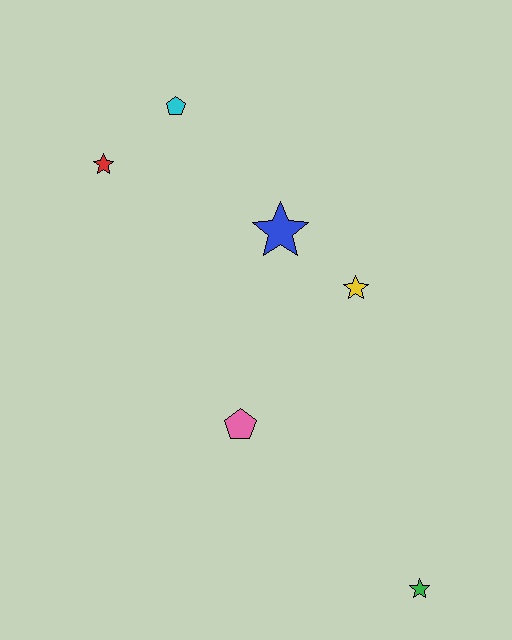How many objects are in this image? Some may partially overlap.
There are 6 objects.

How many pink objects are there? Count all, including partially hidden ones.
There is 1 pink object.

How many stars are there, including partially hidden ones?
There are 4 stars.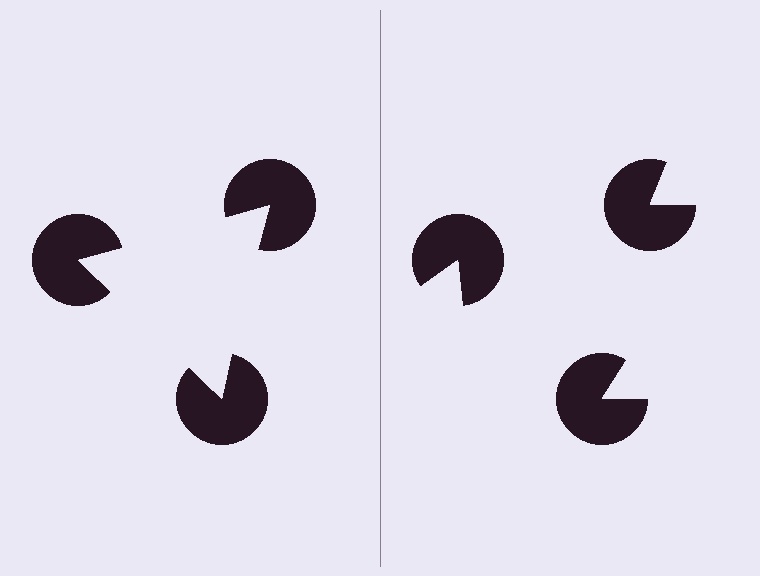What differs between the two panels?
The pac-man discs are positioned identically on both sides; only the wedge orientations differ. On the left they align to a triangle; on the right they are misaligned.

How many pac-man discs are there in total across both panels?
6 — 3 on each side.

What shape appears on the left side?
An illusory triangle.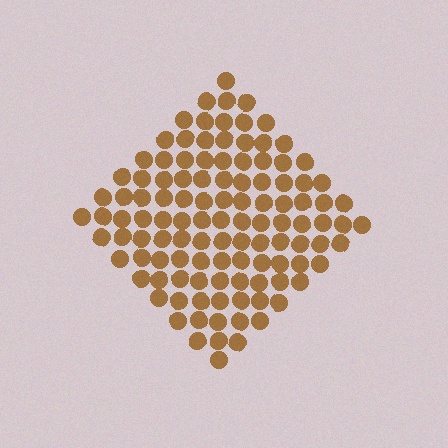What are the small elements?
The small elements are circles.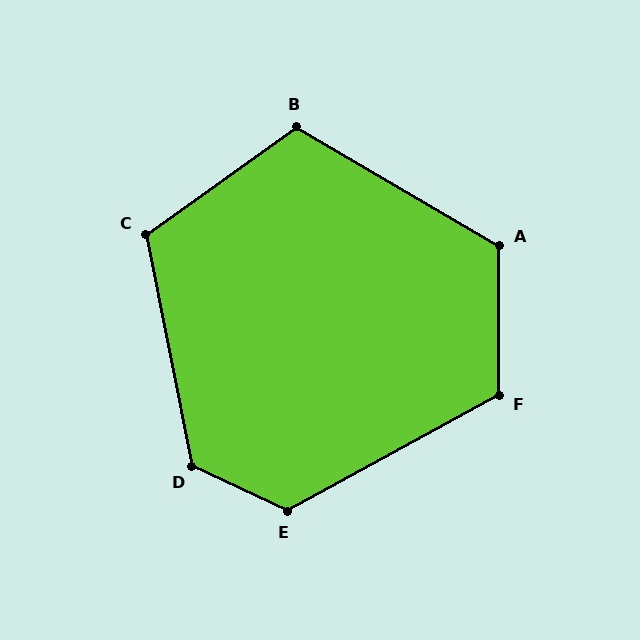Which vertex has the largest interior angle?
D, at approximately 127 degrees.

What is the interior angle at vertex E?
Approximately 126 degrees (obtuse).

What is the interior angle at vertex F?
Approximately 119 degrees (obtuse).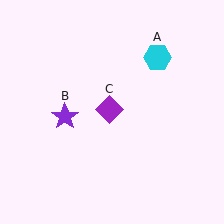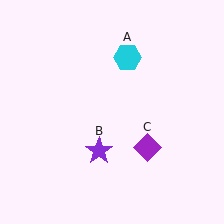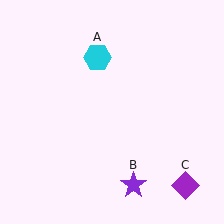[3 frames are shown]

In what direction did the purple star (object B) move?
The purple star (object B) moved down and to the right.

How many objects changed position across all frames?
3 objects changed position: cyan hexagon (object A), purple star (object B), purple diamond (object C).